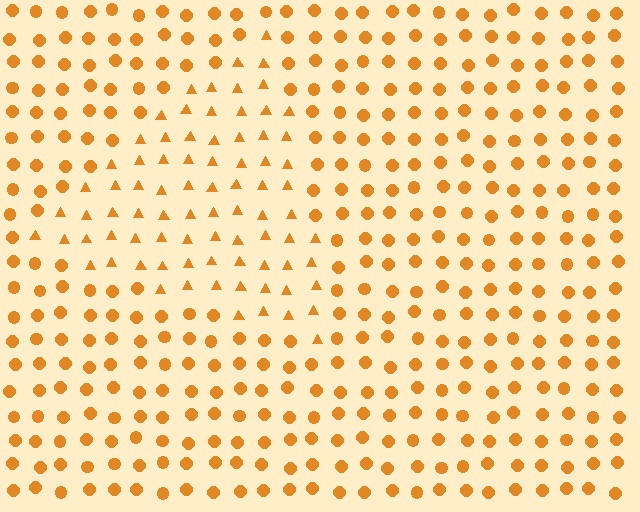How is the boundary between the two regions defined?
The boundary is defined by a change in element shape: triangles inside vs. circles outside. All elements share the same color and spacing.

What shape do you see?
I see a triangle.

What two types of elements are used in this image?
The image uses triangles inside the triangle region and circles outside it.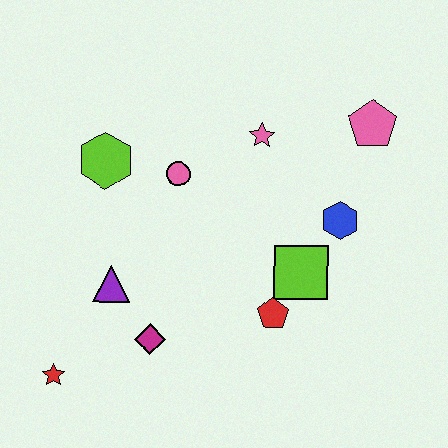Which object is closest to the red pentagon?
The lime square is closest to the red pentagon.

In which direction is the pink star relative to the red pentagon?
The pink star is above the red pentagon.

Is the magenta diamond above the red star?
Yes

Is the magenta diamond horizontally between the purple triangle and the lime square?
Yes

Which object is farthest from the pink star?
The red star is farthest from the pink star.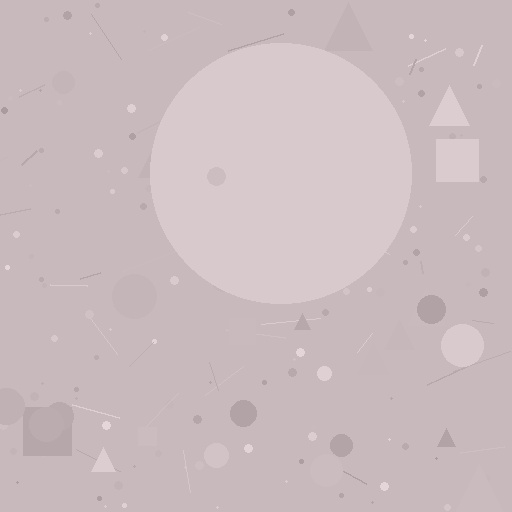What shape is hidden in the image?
A circle is hidden in the image.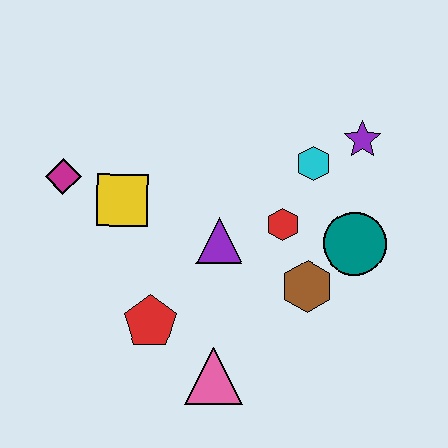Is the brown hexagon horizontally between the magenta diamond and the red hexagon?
No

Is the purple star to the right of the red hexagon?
Yes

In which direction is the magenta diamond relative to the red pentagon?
The magenta diamond is above the red pentagon.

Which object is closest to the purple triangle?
The red hexagon is closest to the purple triangle.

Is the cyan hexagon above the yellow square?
Yes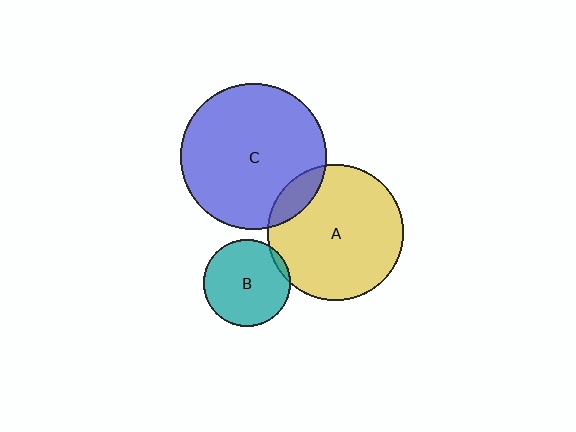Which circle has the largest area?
Circle C (blue).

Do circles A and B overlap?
Yes.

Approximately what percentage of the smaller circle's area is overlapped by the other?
Approximately 5%.